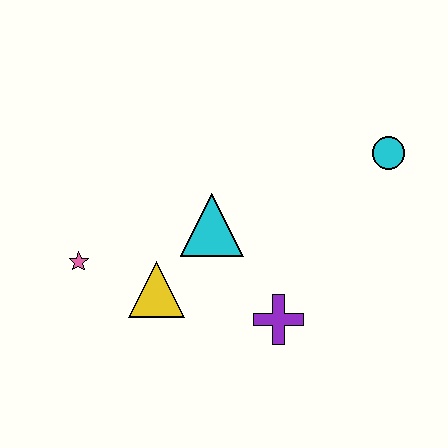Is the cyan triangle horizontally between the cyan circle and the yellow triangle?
Yes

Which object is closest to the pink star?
The yellow triangle is closest to the pink star.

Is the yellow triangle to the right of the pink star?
Yes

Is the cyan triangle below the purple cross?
No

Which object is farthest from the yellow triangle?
The cyan circle is farthest from the yellow triangle.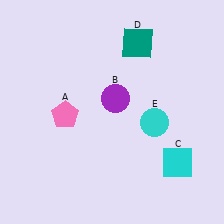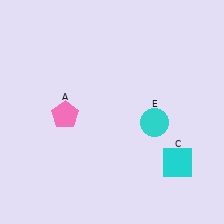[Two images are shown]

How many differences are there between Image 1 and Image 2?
There are 2 differences between the two images.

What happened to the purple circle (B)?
The purple circle (B) was removed in Image 2. It was in the top-right area of Image 1.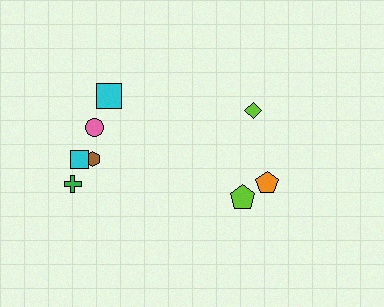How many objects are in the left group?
There are 5 objects.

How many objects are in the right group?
There are 3 objects.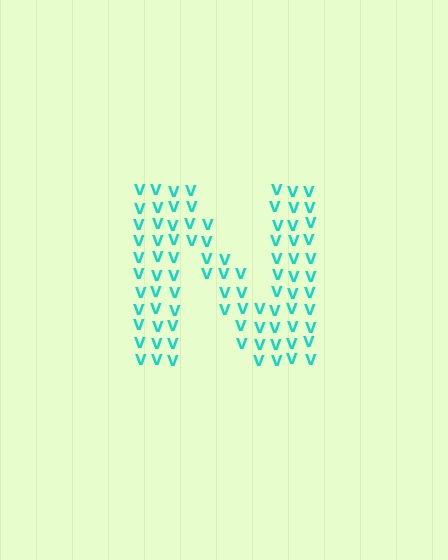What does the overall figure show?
The overall figure shows the letter N.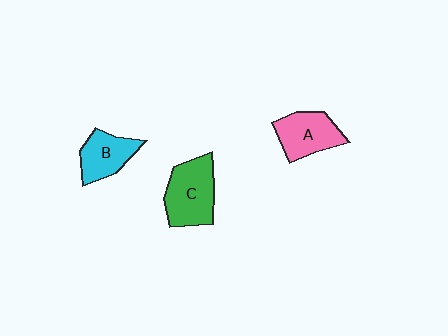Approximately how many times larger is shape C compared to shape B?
Approximately 1.4 times.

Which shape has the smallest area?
Shape B (cyan).